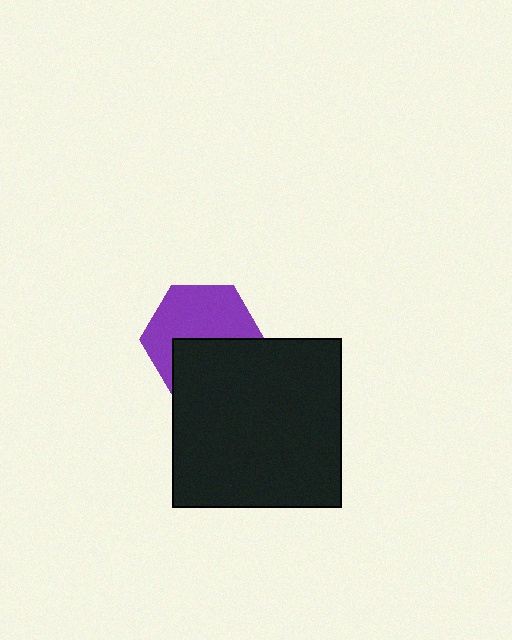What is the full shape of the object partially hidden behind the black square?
The partially hidden object is a purple hexagon.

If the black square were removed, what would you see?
You would see the complete purple hexagon.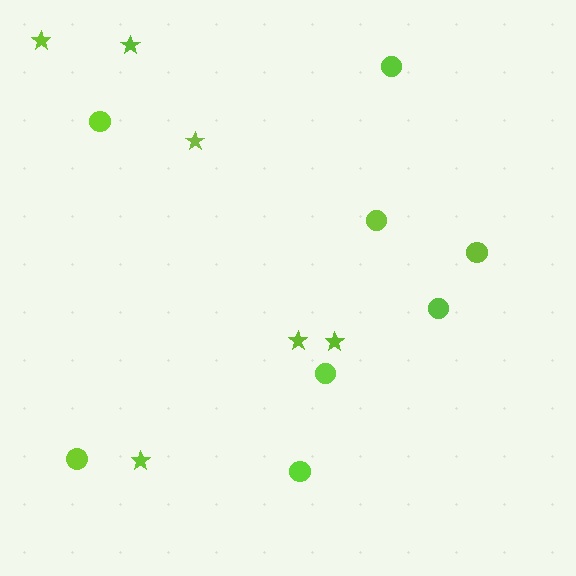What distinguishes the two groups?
There are 2 groups: one group of circles (8) and one group of stars (6).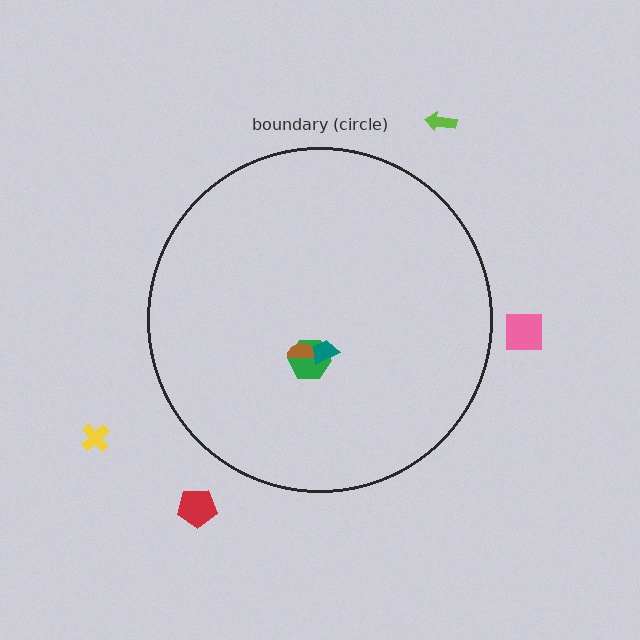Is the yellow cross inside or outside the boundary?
Outside.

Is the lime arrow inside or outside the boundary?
Outside.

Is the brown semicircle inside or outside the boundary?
Inside.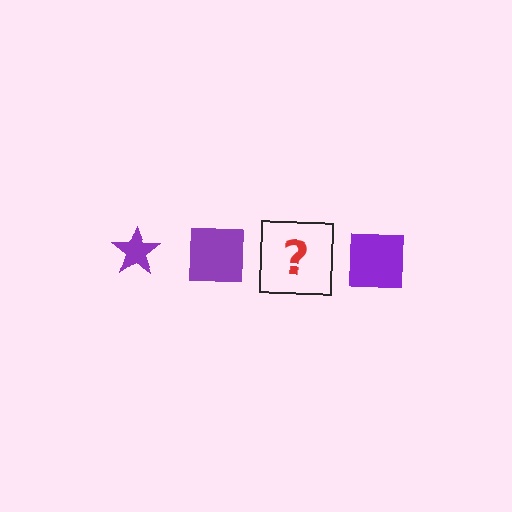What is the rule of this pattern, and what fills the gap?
The rule is that the pattern cycles through star, square shapes in purple. The gap should be filled with a purple star.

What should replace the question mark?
The question mark should be replaced with a purple star.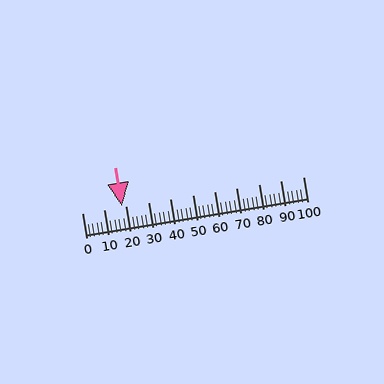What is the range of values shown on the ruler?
The ruler shows values from 0 to 100.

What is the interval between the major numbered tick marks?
The major tick marks are spaced 10 units apart.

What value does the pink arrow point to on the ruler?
The pink arrow points to approximately 18.